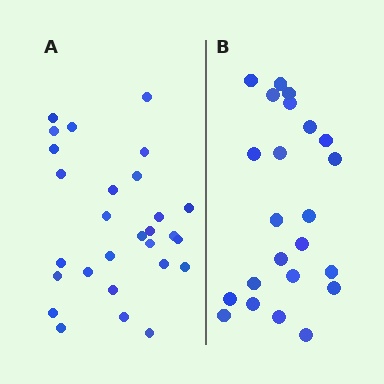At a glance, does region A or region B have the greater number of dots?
Region A (the left region) has more dots.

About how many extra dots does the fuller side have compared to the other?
Region A has about 5 more dots than region B.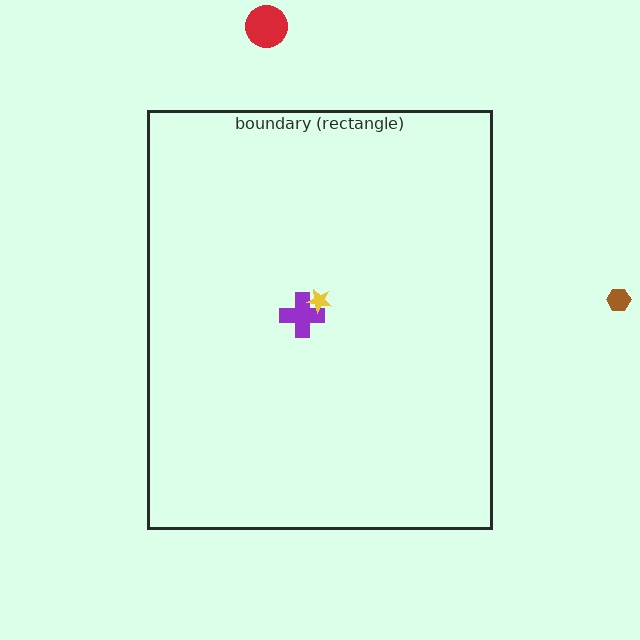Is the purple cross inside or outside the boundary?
Inside.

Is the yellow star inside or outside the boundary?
Inside.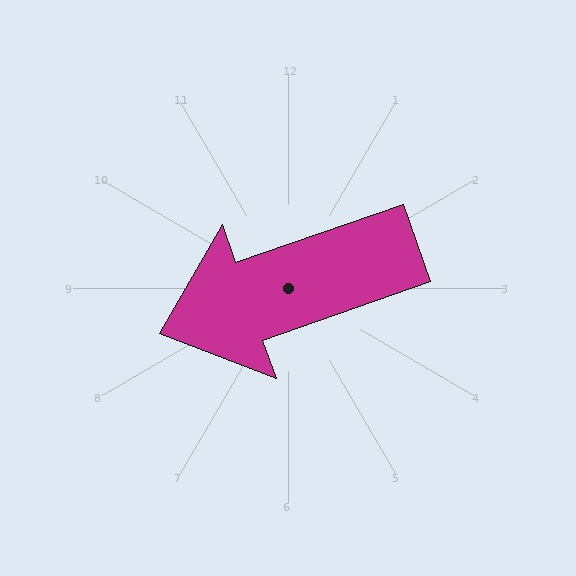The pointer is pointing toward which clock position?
Roughly 8 o'clock.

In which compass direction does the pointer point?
West.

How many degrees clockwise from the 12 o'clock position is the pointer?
Approximately 251 degrees.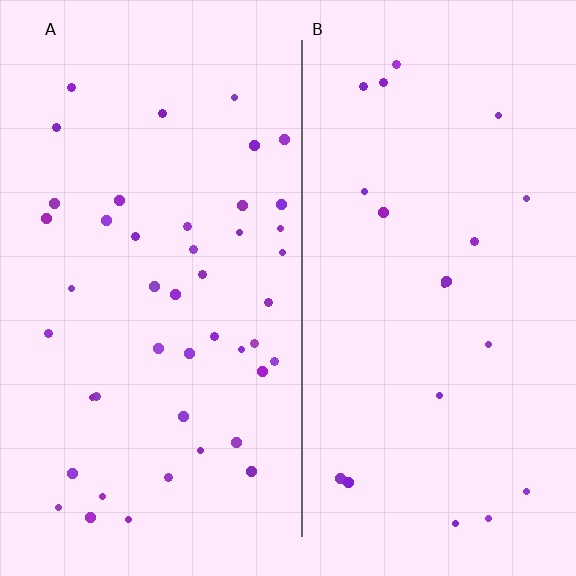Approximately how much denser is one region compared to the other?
Approximately 2.3× — region A over region B.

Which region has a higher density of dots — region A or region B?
A (the left).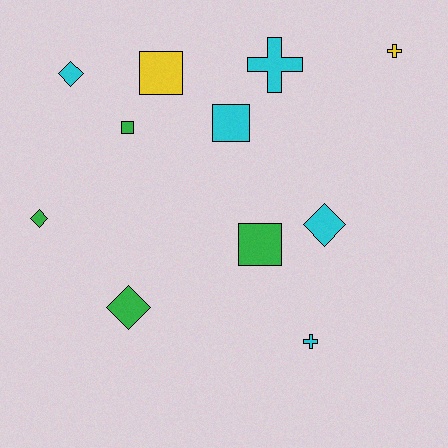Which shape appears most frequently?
Square, with 4 objects.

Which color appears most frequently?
Cyan, with 5 objects.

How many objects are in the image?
There are 11 objects.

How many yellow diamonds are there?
There are no yellow diamonds.